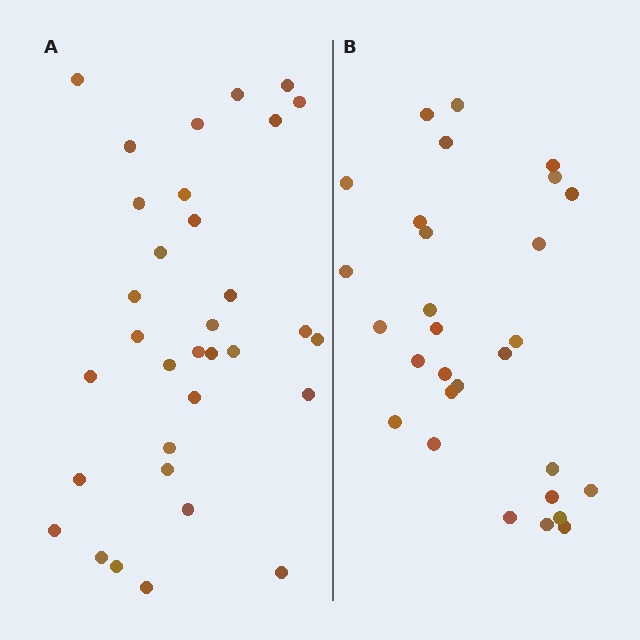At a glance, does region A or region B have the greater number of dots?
Region A (the left region) has more dots.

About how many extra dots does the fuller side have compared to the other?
Region A has about 4 more dots than region B.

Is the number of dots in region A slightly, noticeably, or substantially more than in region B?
Region A has only slightly more — the two regions are fairly close. The ratio is roughly 1.1 to 1.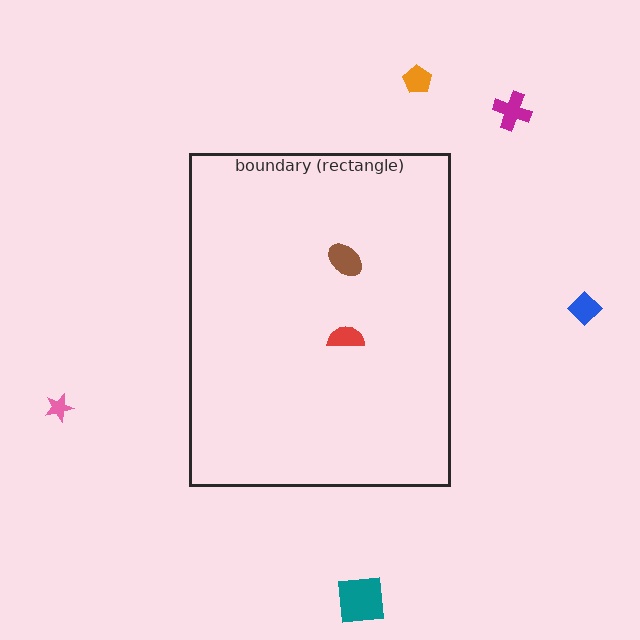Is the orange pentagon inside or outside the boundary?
Outside.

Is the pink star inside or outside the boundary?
Outside.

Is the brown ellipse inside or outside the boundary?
Inside.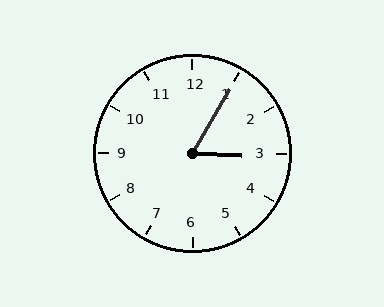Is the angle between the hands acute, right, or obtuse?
It is acute.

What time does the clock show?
3:05.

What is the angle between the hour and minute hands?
Approximately 62 degrees.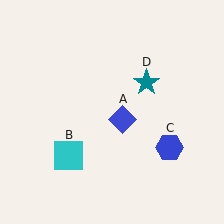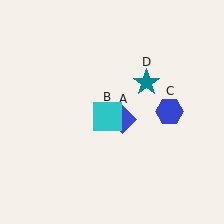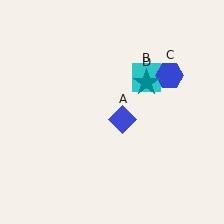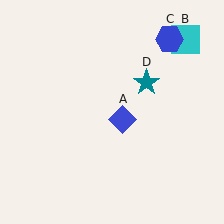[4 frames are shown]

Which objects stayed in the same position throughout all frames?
Blue diamond (object A) and teal star (object D) remained stationary.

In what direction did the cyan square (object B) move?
The cyan square (object B) moved up and to the right.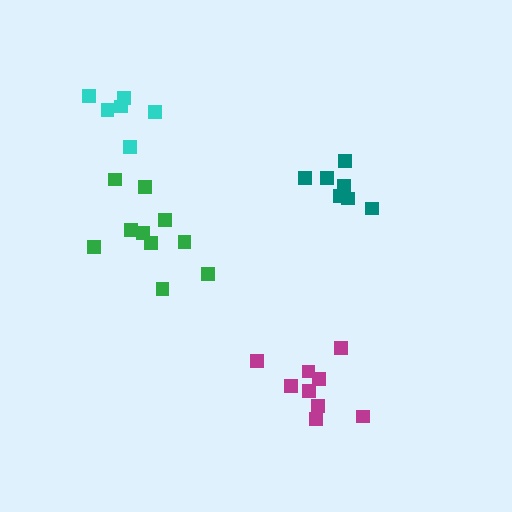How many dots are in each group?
Group 1: 7 dots, Group 2: 9 dots, Group 3: 10 dots, Group 4: 6 dots (32 total).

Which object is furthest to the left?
The cyan cluster is leftmost.